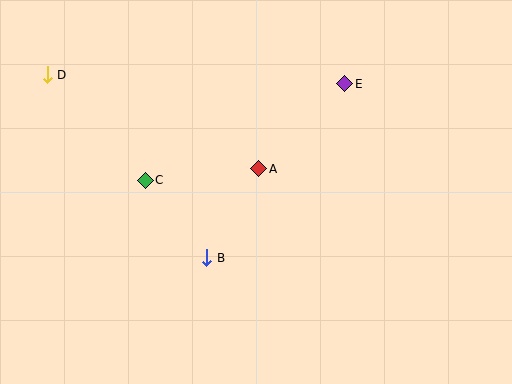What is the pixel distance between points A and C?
The distance between A and C is 114 pixels.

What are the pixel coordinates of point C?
Point C is at (145, 180).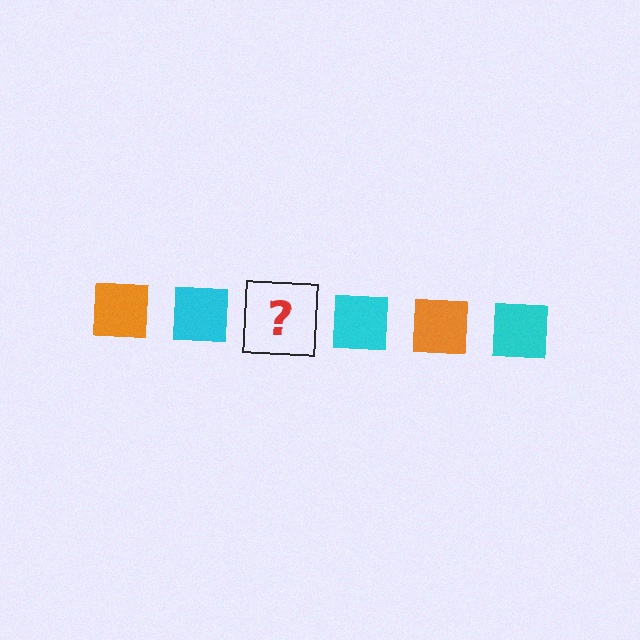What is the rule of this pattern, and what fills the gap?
The rule is that the pattern cycles through orange, cyan squares. The gap should be filled with an orange square.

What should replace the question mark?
The question mark should be replaced with an orange square.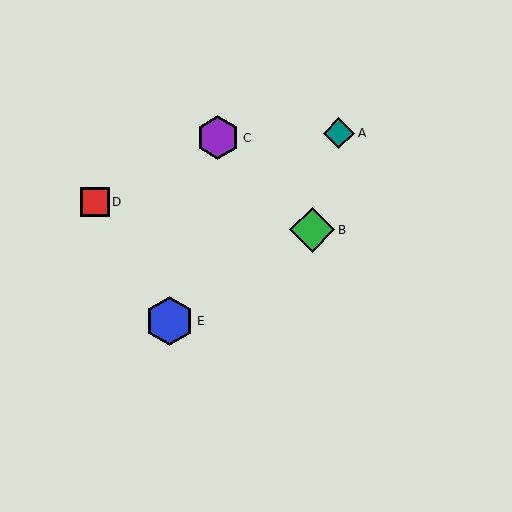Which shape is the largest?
The blue hexagon (labeled E) is the largest.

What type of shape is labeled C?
Shape C is a purple hexagon.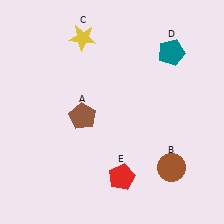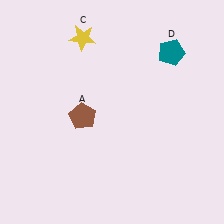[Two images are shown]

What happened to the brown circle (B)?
The brown circle (B) was removed in Image 2. It was in the bottom-right area of Image 1.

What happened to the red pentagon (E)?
The red pentagon (E) was removed in Image 2. It was in the bottom-right area of Image 1.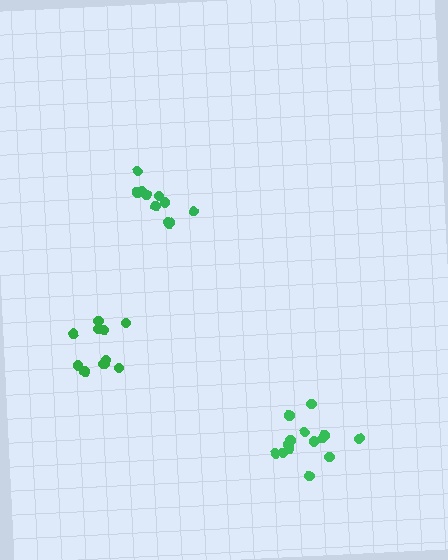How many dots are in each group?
Group 1: 10 dots, Group 2: 11 dots, Group 3: 15 dots (36 total).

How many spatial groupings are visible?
There are 3 spatial groupings.